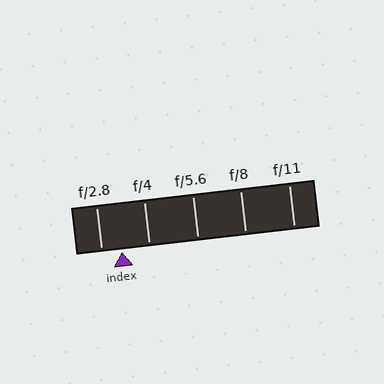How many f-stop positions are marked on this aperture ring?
There are 5 f-stop positions marked.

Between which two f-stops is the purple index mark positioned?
The index mark is between f/2.8 and f/4.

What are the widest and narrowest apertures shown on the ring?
The widest aperture shown is f/2.8 and the narrowest is f/11.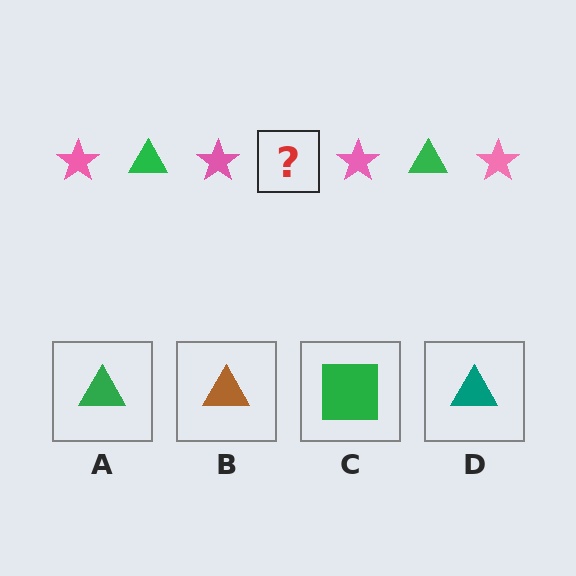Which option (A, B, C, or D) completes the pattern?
A.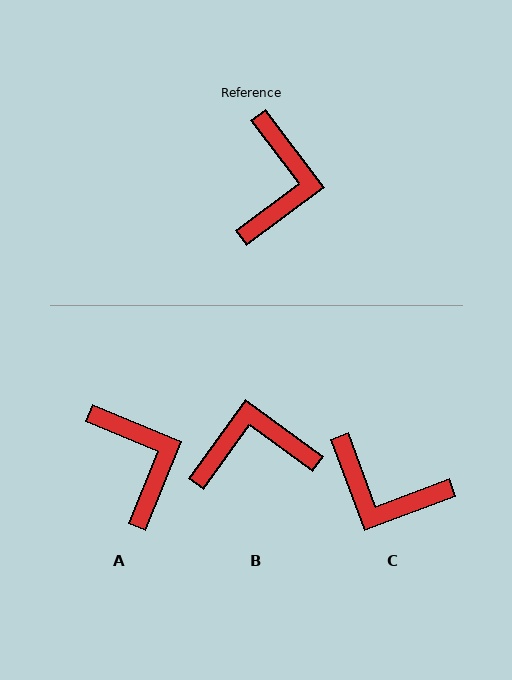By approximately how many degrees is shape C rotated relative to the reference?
Approximately 107 degrees clockwise.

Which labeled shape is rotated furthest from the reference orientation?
B, about 107 degrees away.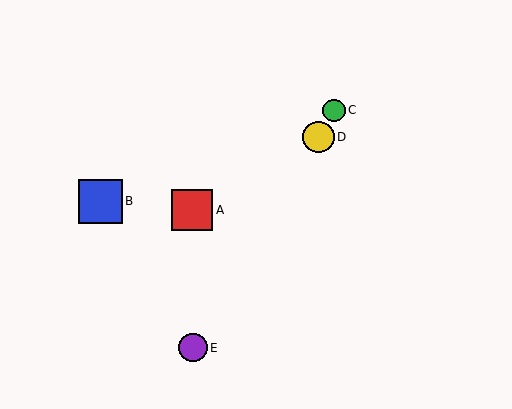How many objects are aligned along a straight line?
3 objects (C, D, E) are aligned along a straight line.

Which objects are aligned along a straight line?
Objects C, D, E are aligned along a straight line.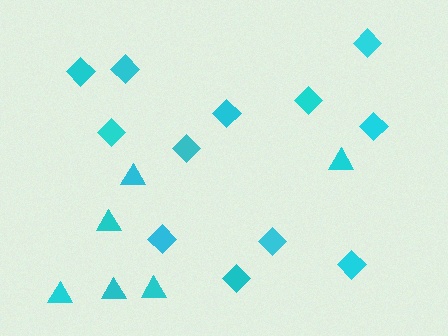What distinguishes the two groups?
There are 2 groups: one group of diamonds (12) and one group of triangles (6).